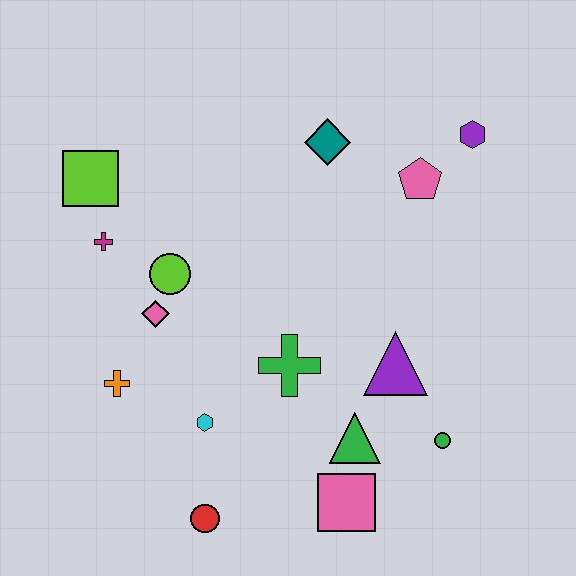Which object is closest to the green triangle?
The pink square is closest to the green triangle.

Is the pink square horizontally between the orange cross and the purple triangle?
Yes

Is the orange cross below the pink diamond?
Yes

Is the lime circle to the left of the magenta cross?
No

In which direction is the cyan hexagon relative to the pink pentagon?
The cyan hexagon is below the pink pentagon.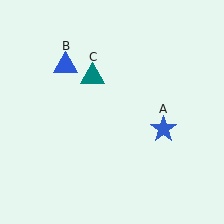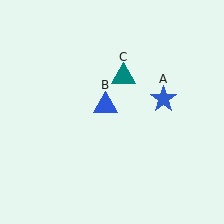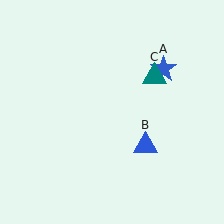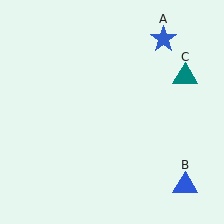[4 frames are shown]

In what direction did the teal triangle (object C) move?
The teal triangle (object C) moved right.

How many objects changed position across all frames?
3 objects changed position: blue star (object A), blue triangle (object B), teal triangle (object C).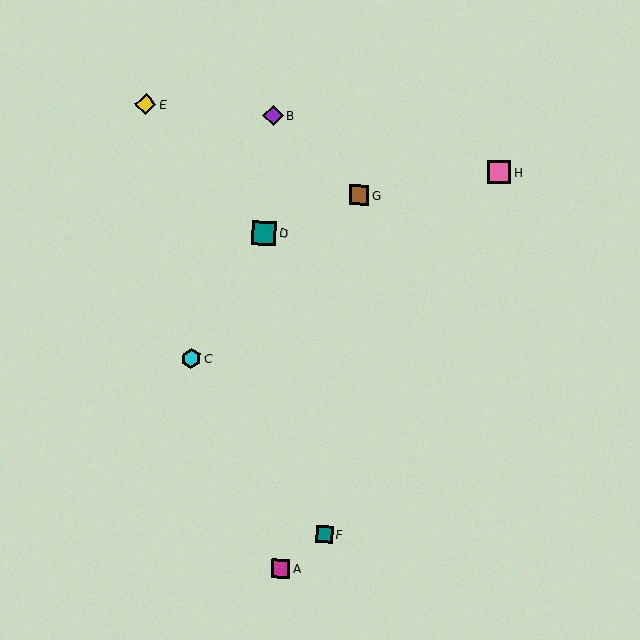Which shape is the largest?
The teal square (labeled D) is the largest.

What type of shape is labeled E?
Shape E is a yellow diamond.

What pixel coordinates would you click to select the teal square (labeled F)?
Click at (325, 534) to select the teal square F.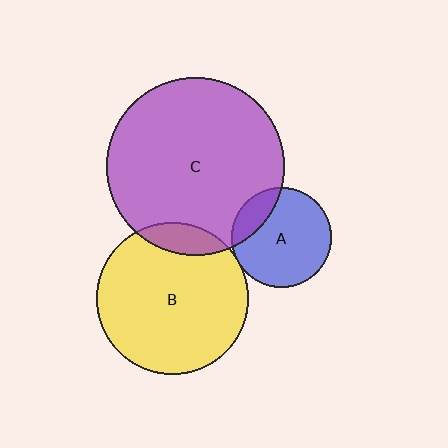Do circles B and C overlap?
Yes.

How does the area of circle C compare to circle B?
Approximately 1.4 times.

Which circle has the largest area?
Circle C (purple).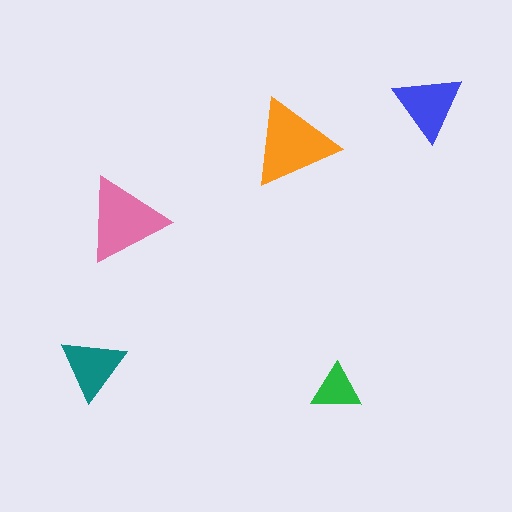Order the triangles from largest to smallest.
the orange one, the pink one, the blue one, the teal one, the green one.